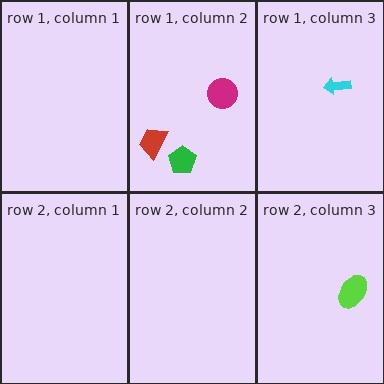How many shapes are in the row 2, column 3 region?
1.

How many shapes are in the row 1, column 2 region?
3.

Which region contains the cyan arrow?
The row 1, column 3 region.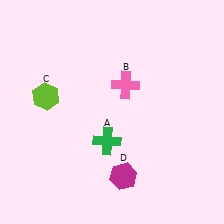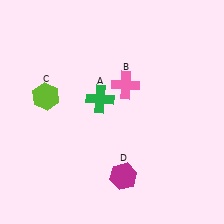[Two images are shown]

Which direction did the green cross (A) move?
The green cross (A) moved up.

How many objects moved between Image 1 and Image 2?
1 object moved between the two images.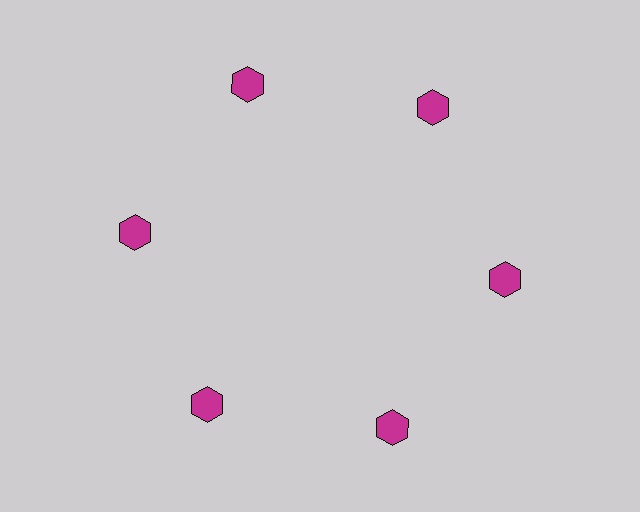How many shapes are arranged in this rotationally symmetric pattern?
There are 6 shapes, arranged in 6 groups of 1.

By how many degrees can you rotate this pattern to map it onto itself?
The pattern maps onto itself every 60 degrees of rotation.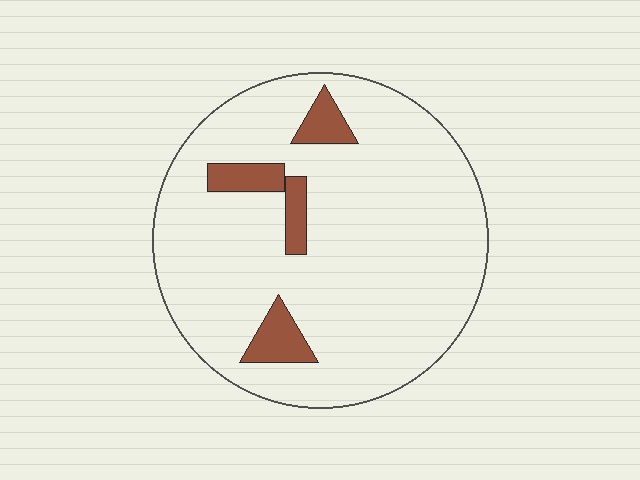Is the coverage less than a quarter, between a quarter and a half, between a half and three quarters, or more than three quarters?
Less than a quarter.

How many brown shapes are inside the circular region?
4.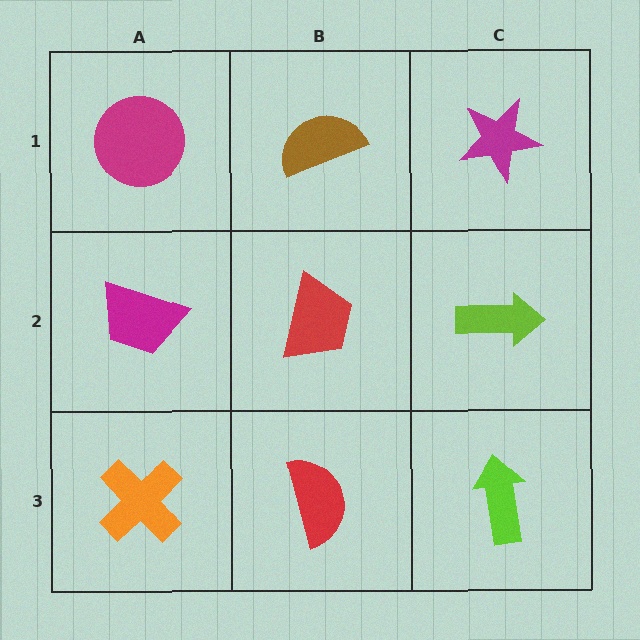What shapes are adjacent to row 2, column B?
A brown semicircle (row 1, column B), a red semicircle (row 3, column B), a magenta trapezoid (row 2, column A), a lime arrow (row 2, column C).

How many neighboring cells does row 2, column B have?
4.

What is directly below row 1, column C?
A lime arrow.